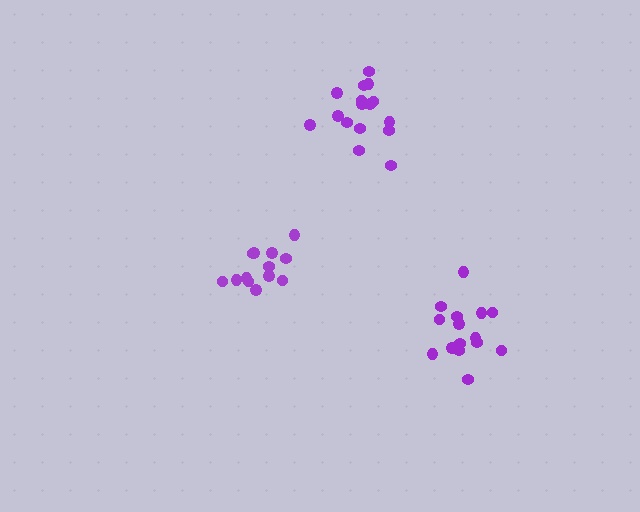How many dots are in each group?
Group 1: 13 dots, Group 2: 16 dots, Group 3: 16 dots (45 total).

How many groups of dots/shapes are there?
There are 3 groups.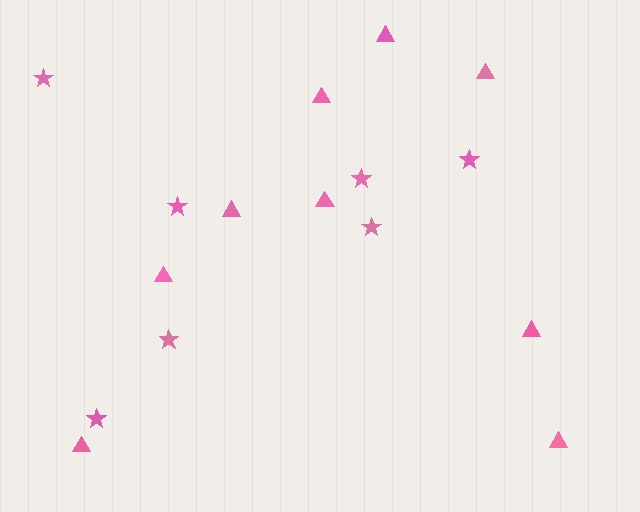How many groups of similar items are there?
There are 2 groups: one group of triangles (9) and one group of stars (7).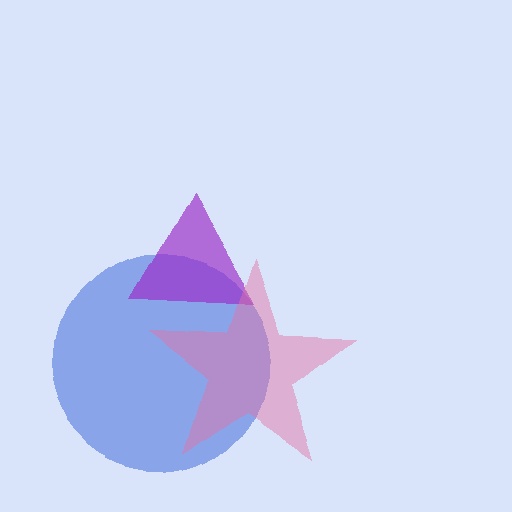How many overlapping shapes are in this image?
There are 3 overlapping shapes in the image.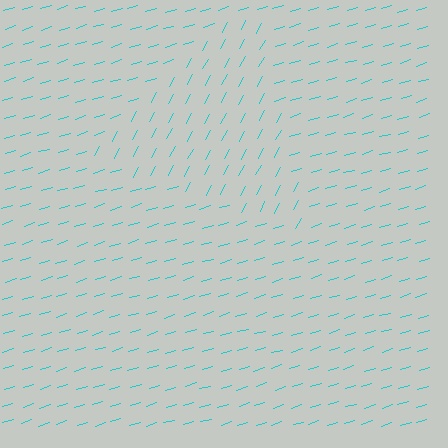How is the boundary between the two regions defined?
The boundary is defined purely by a change in line orientation (approximately 45 degrees difference). All lines are the same color and thickness.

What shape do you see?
I see a triangle.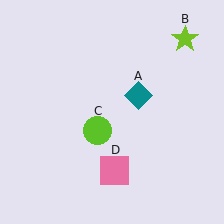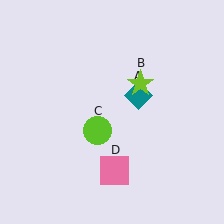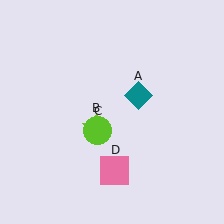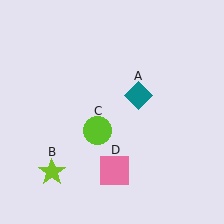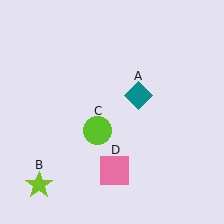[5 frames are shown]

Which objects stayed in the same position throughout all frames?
Teal diamond (object A) and lime circle (object C) and pink square (object D) remained stationary.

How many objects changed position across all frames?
1 object changed position: lime star (object B).